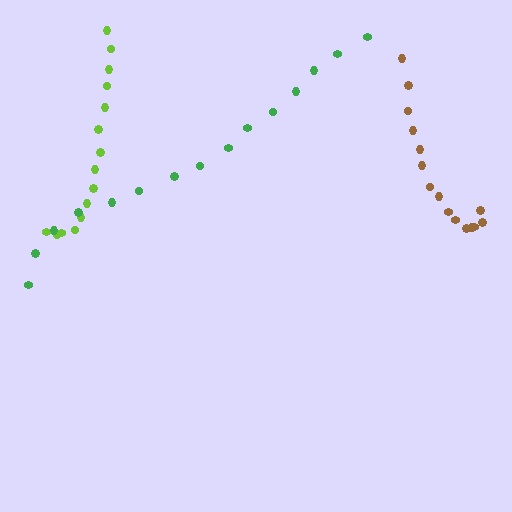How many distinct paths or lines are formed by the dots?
There are 3 distinct paths.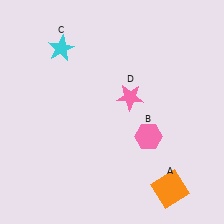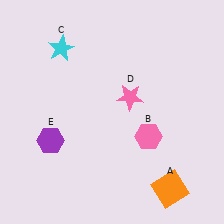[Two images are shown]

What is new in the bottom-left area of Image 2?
A purple hexagon (E) was added in the bottom-left area of Image 2.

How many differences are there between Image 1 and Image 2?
There is 1 difference between the two images.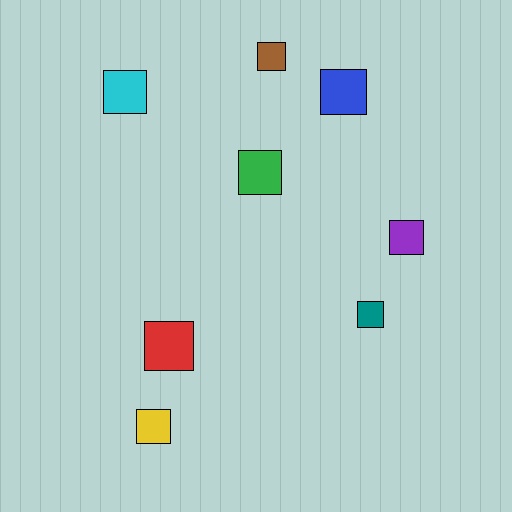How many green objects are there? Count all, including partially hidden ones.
There is 1 green object.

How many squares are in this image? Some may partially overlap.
There are 8 squares.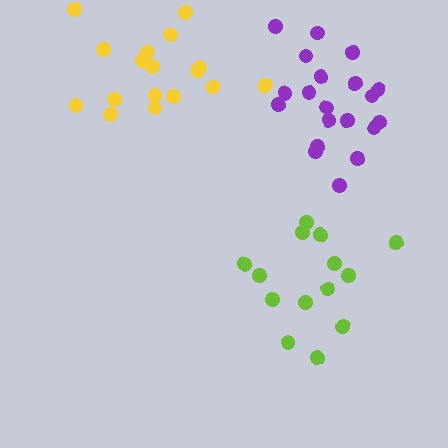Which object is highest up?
The yellow cluster is topmost.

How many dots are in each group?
Group 1: 17 dots, Group 2: 20 dots, Group 3: 14 dots (51 total).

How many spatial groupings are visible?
There are 3 spatial groupings.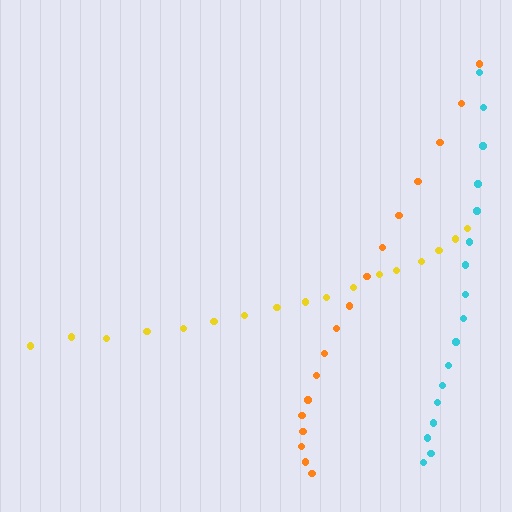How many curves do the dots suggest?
There are 3 distinct paths.